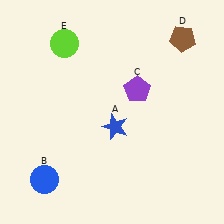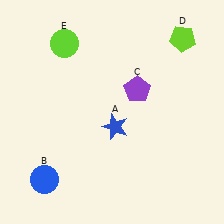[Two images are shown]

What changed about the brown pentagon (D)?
In Image 1, D is brown. In Image 2, it changed to lime.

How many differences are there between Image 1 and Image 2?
There is 1 difference between the two images.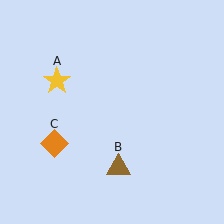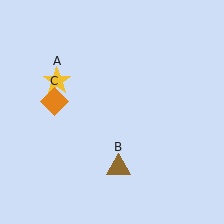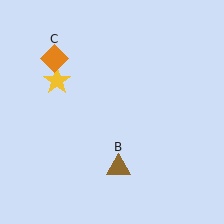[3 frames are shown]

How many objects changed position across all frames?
1 object changed position: orange diamond (object C).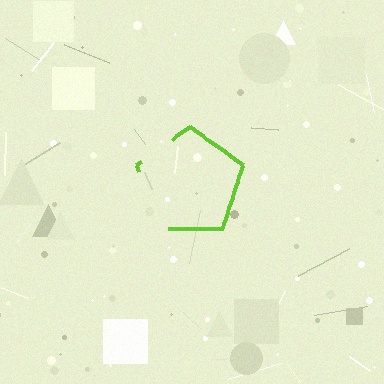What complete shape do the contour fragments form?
The contour fragments form a pentagon.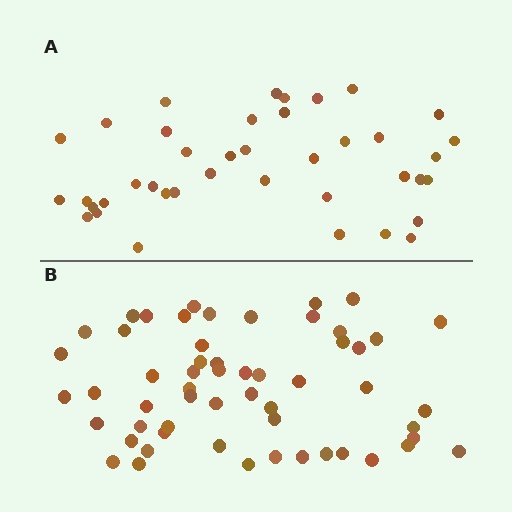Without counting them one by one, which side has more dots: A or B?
Region B (the bottom region) has more dots.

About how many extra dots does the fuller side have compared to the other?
Region B has approximately 15 more dots than region A.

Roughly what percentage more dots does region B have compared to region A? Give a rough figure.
About 40% more.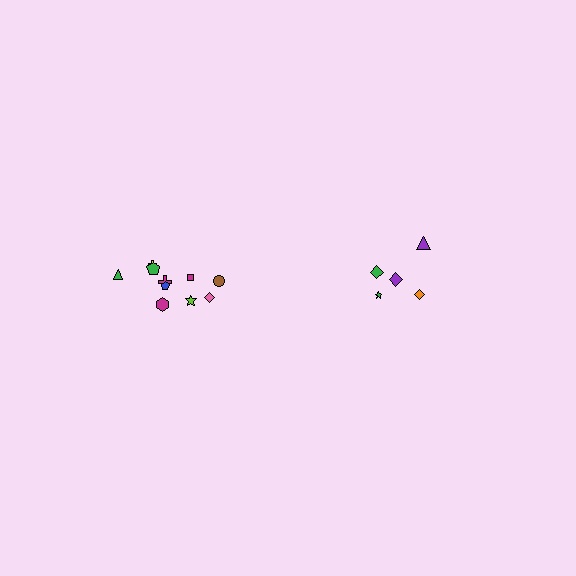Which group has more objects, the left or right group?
The left group.